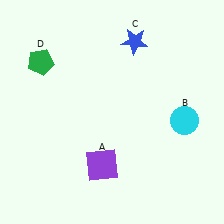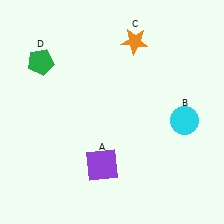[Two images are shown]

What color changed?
The star (C) changed from blue in Image 1 to orange in Image 2.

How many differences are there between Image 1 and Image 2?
There is 1 difference between the two images.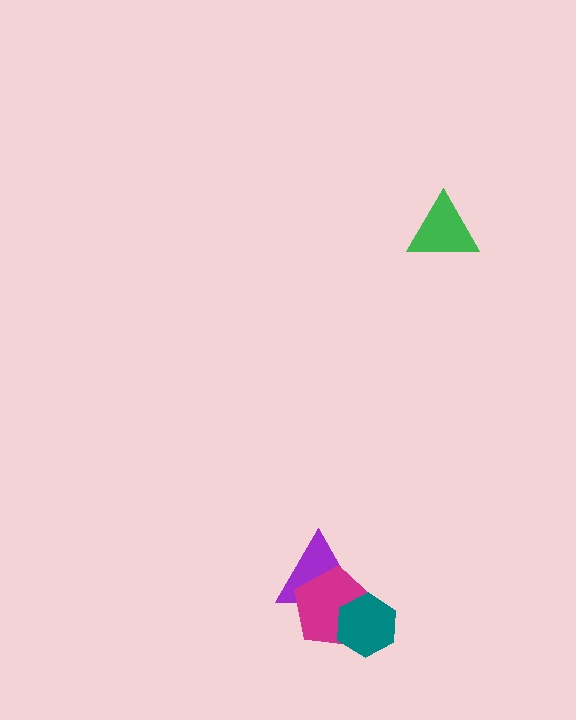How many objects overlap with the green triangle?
0 objects overlap with the green triangle.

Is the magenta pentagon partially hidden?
Yes, it is partially covered by another shape.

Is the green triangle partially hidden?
No, no other shape covers it.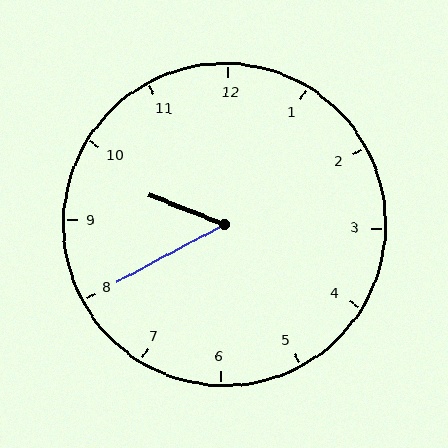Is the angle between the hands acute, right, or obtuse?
It is acute.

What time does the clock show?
9:40.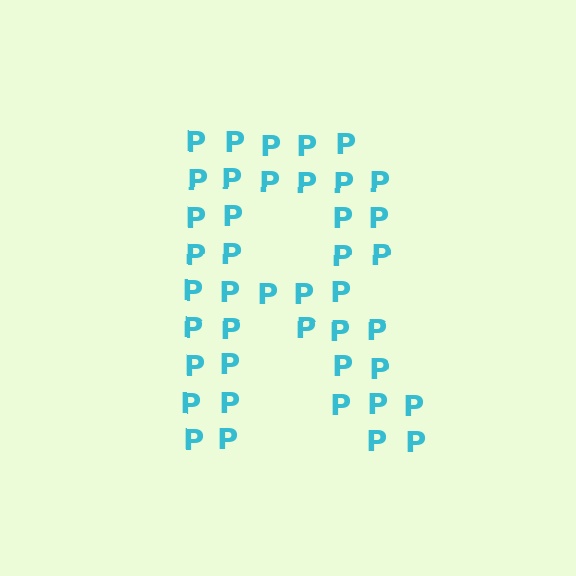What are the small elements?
The small elements are letter P's.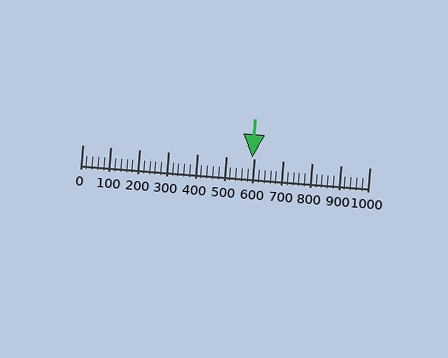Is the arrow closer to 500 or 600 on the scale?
The arrow is closer to 600.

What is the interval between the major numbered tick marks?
The major tick marks are spaced 100 units apart.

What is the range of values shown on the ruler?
The ruler shows values from 0 to 1000.